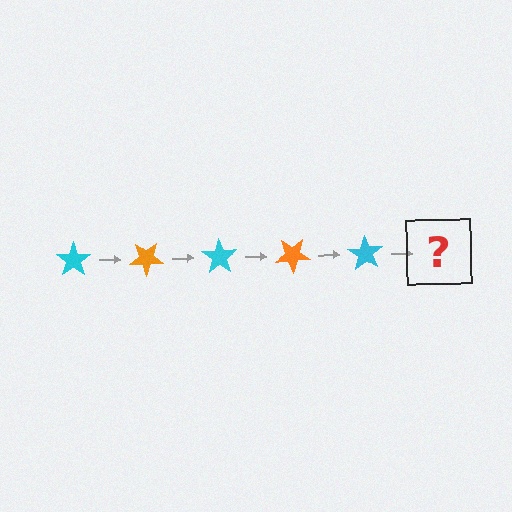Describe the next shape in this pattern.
It should be an orange star, rotated 175 degrees from the start.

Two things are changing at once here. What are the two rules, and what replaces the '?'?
The two rules are that it rotates 35 degrees each step and the color cycles through cyan and orange. The '?' should be an orange star, rotated 175 degrees from the start.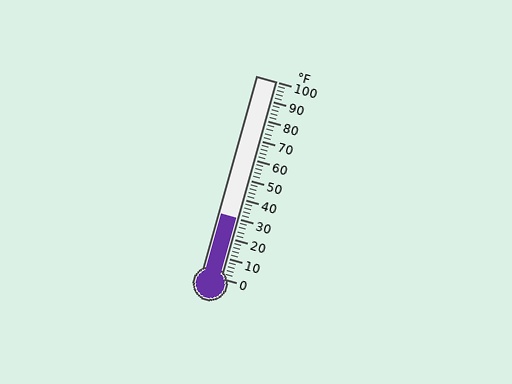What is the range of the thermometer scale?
The thermometer scale ranges from 0°F to 100°F.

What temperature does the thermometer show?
The thermometer shows approximately 30°F.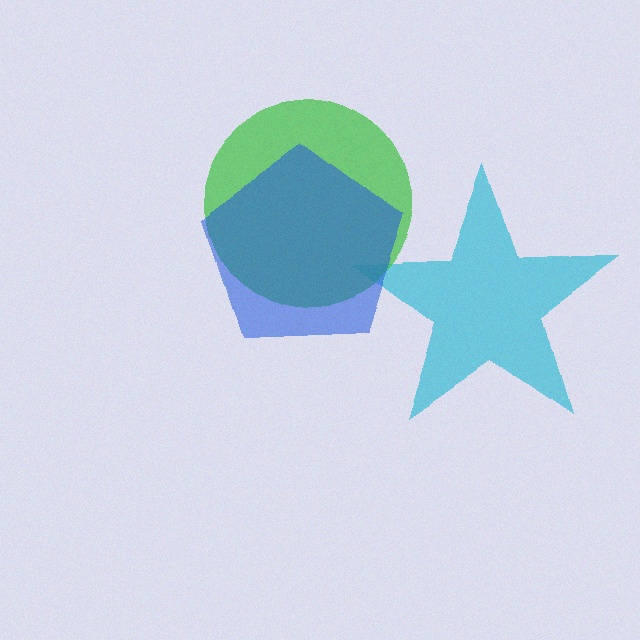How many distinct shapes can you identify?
There are 3 distinct shapes: a cyan star, a green circle, a blue pentagon.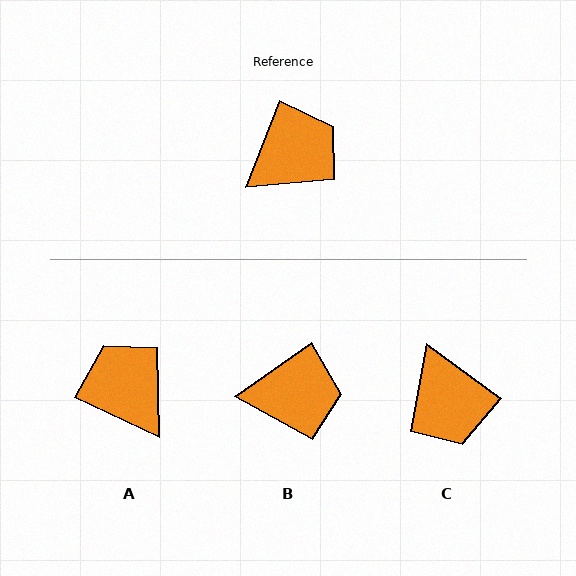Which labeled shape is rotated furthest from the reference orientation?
C, about 105 degrees away.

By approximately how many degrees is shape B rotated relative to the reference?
Approximately 34 degrees clockwise.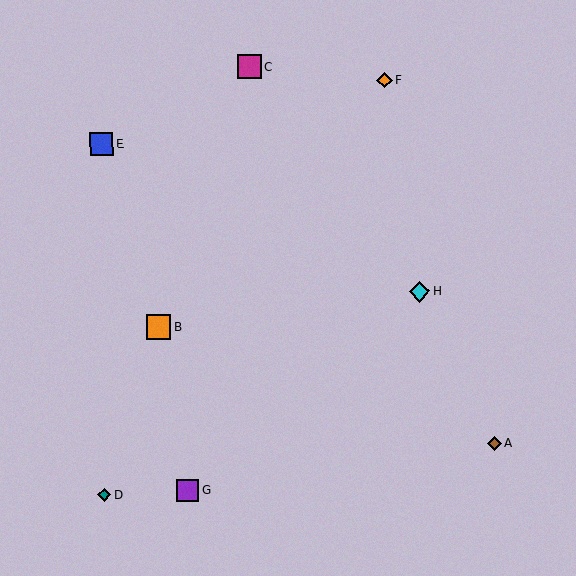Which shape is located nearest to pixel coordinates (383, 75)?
The orange diamond (labeled F) at (385, 80) is nearest to that location.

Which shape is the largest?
The orange square (labeled B) is the largest.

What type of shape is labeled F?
Shape F is an orange diamond.